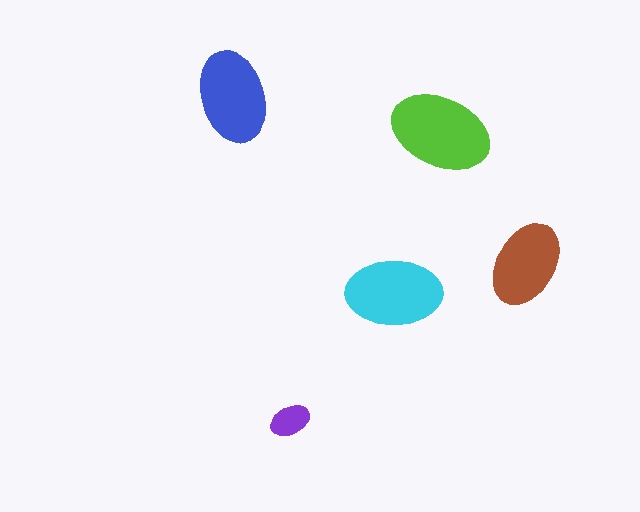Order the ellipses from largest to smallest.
the lime one, the cyan one, the blue one, the brown one, the purple one.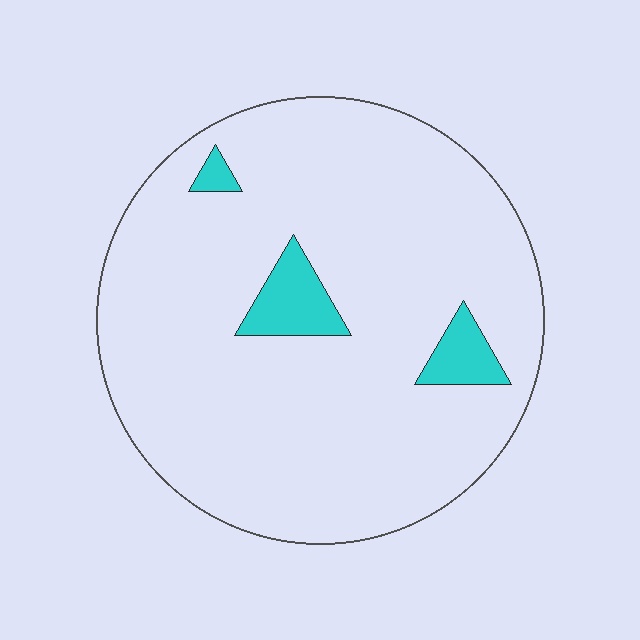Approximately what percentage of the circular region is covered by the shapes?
Approximately 5%.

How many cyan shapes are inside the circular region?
3.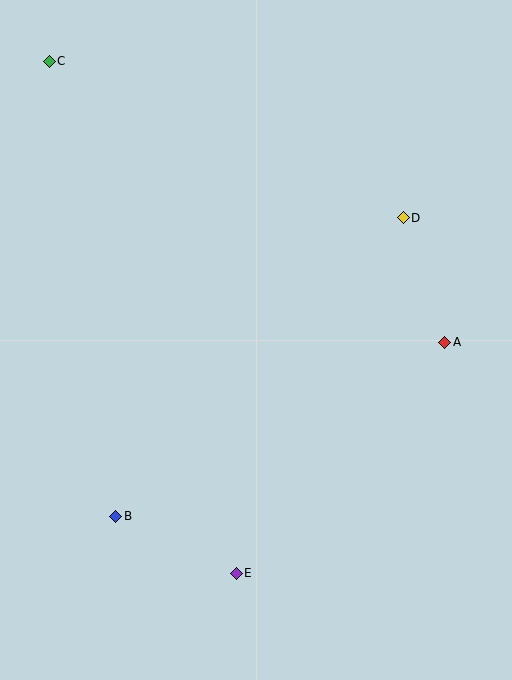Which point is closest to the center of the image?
Point A at (445, 342) is closest to the center.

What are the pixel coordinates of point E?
Point E is at (236, 573).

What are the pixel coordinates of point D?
Point D is at (403, 218).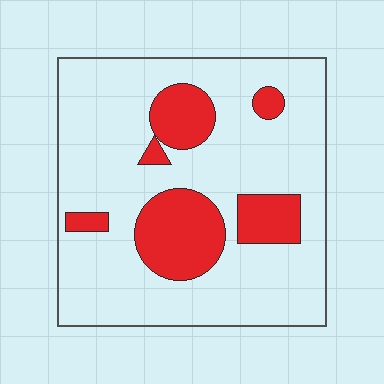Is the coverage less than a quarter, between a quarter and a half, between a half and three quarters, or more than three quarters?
Less than a quarter.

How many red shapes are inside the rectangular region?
6.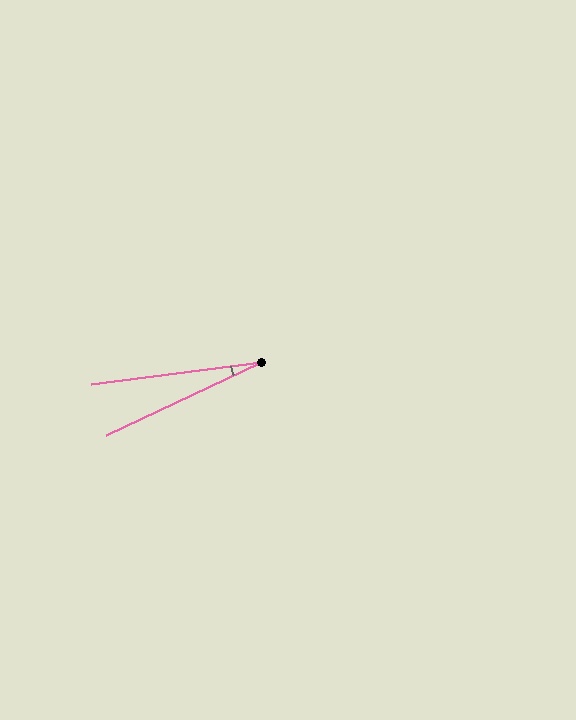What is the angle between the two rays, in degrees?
Approximately 18 degrees.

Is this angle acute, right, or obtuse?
It is acute.